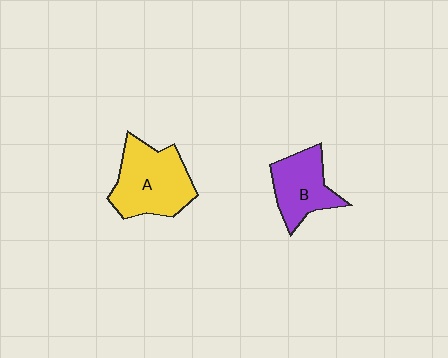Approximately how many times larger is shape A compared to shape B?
Approximately 1.4 times.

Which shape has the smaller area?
Shape B (purple).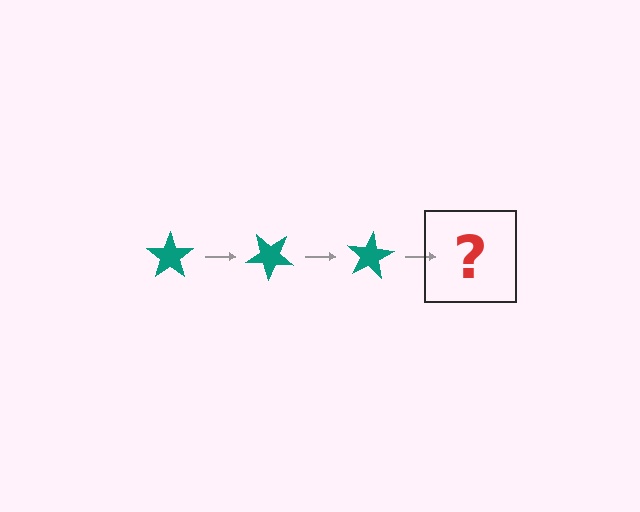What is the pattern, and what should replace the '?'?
The pattern is that the star rotates 40 degrees each step. The '?' should be a teal star rotated 120 degrees.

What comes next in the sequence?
The next element should be a teal star rotated 120 degrees.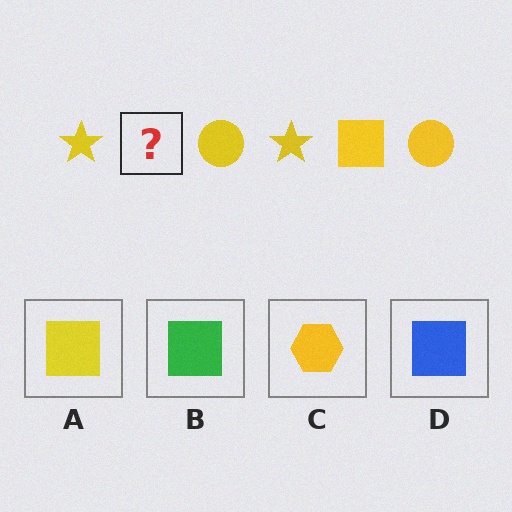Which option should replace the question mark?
Option A.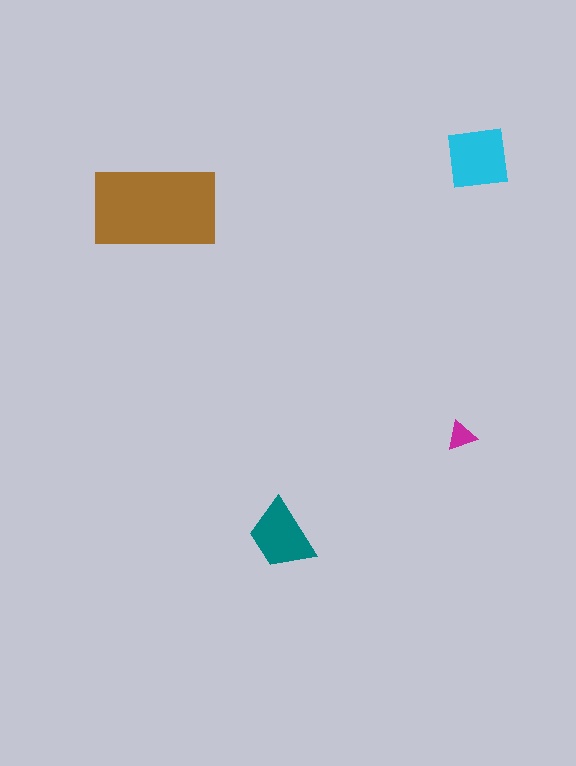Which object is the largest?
The brown rectangle.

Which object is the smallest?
The magenta triangle.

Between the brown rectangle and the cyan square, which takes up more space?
The brown rectangle.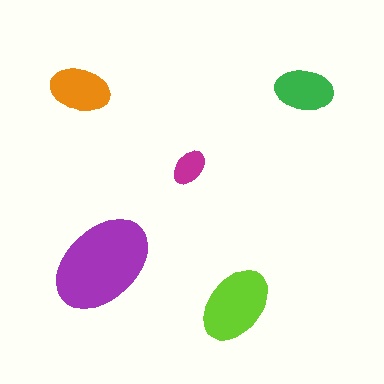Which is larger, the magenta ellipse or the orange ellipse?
The orange one.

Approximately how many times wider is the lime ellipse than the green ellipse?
About 1.5 times wider.